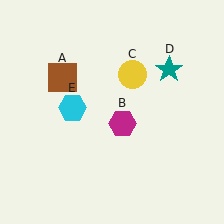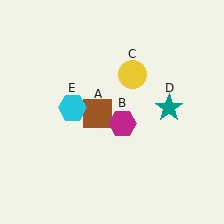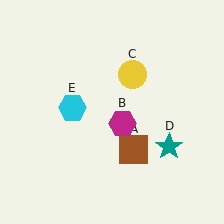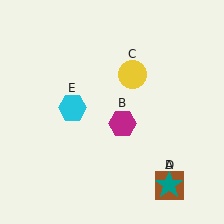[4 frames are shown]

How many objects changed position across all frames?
2 objects changed position: brown square (object A), teal star (object D).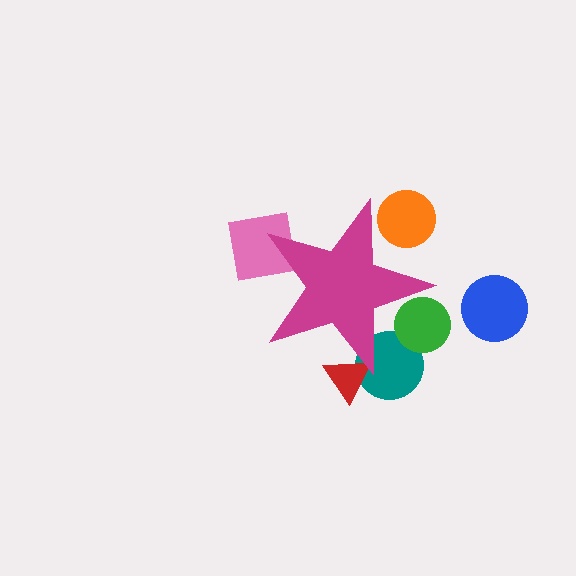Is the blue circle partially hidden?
No, the blue circle is fully visible.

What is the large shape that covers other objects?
A magenta star.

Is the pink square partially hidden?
Yes, the pink square is partially hidden behind the magenta star.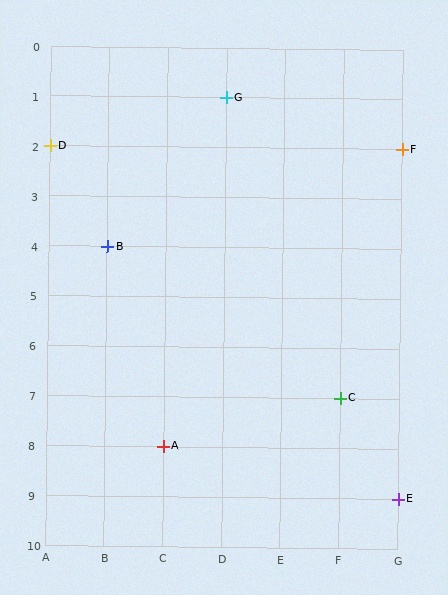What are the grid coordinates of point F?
Point F is at grid coordinates (G, 2).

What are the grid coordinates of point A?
Point A is at grid coordinates (C, 8).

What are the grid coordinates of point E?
Point E is at grid coordinates (G, 9).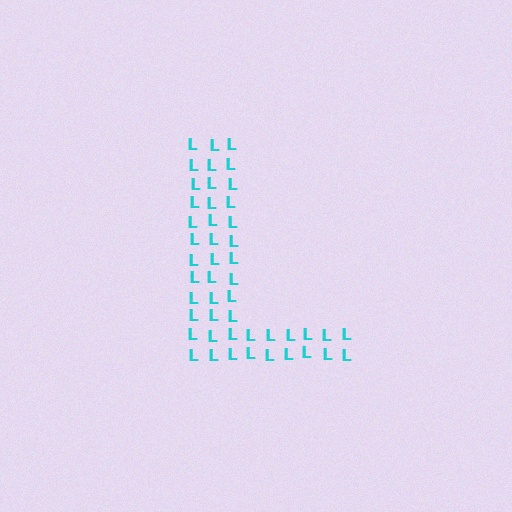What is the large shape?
The large shape is the letter L.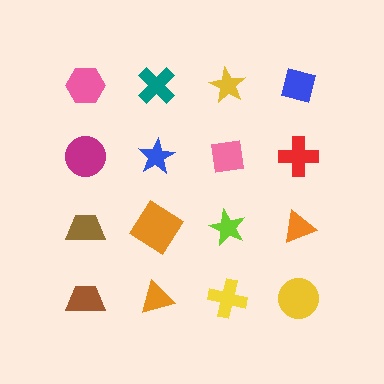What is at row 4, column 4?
A yellow circle.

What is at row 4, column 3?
A yellow cross.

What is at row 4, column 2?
An orange triangle.